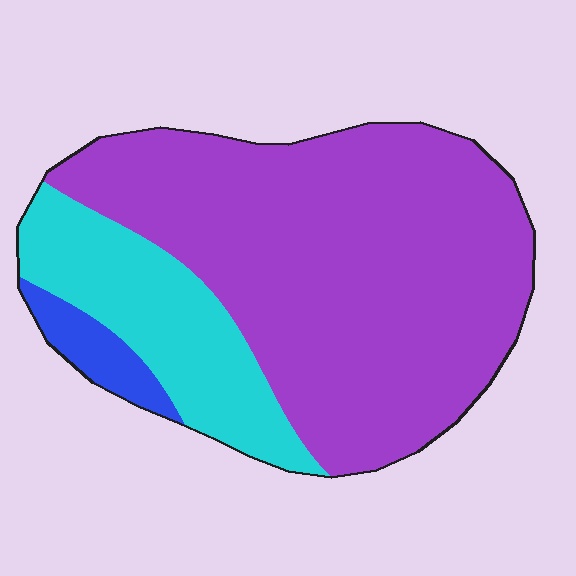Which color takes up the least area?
Blue, at roughly 5%.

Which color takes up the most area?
Purple, at roughly 70%.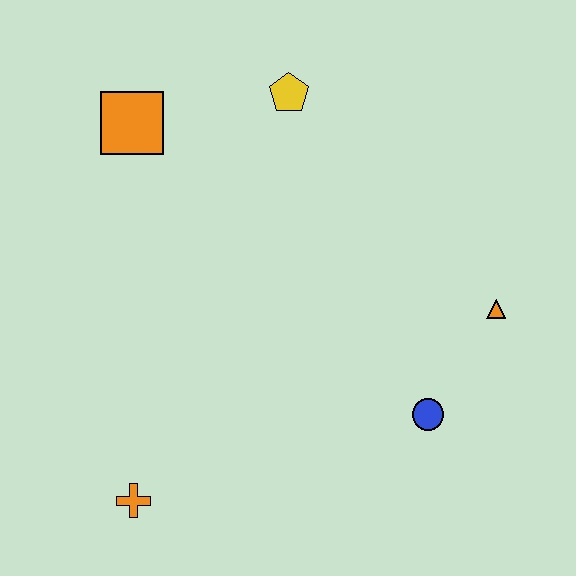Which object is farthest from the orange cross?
The yellow pentagon is farthest from the orange cross.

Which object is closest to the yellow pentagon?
The orange square is closest to the yellow pentagon.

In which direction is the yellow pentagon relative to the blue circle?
The yellow pentagon is above the blue circle.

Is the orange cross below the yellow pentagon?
Yes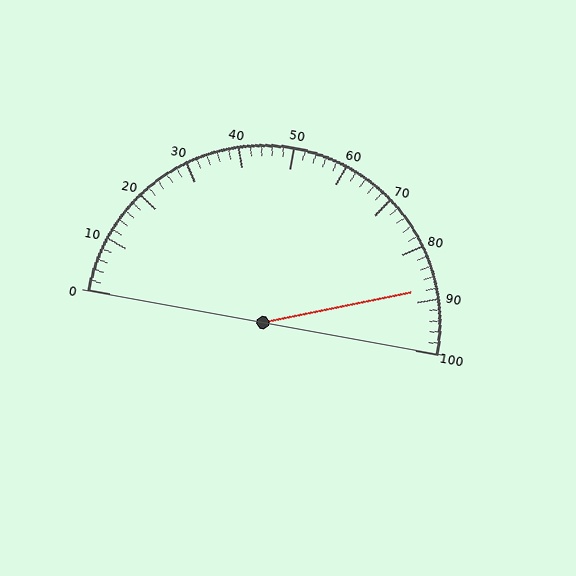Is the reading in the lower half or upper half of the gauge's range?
The reading is in the upper half of the range (0 to 100).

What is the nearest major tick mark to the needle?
The nearest major tick mark is 90.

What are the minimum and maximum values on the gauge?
The gauge ranges from 0 to 100.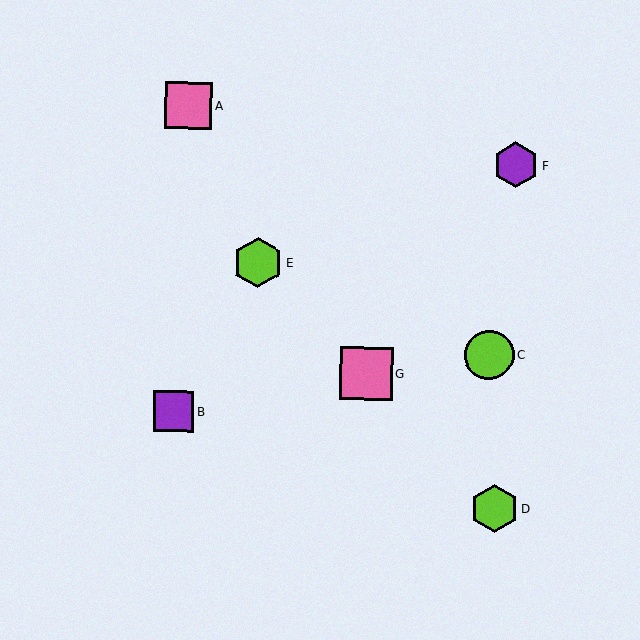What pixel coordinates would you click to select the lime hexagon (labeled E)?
Click at (258, 263) to select the lime hexagon E.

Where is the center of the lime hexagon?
The center of the lime hexagon is at (494, 509).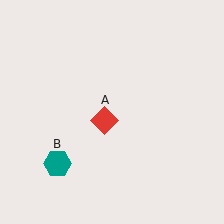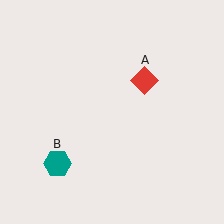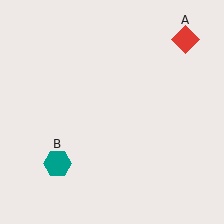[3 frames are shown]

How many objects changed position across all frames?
1 object changed position: red diamond (object A).